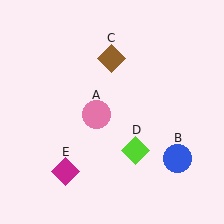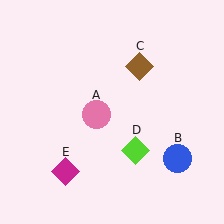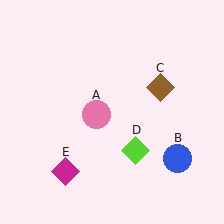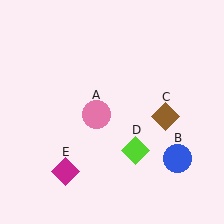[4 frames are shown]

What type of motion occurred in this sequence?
The brown diamond (object C) rotated clockwise around the center of the scene.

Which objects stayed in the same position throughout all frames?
Pink circle (object A) and blue circle (object B) and lime diamond (object D) and magenta diamond (object E) remained stationary.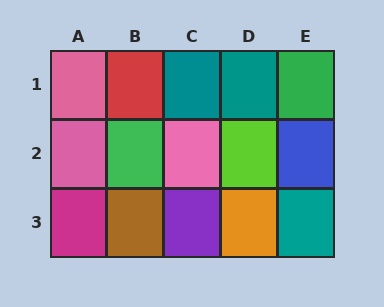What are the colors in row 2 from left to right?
Pink, green, pink, lime, blue.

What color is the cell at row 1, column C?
Teal.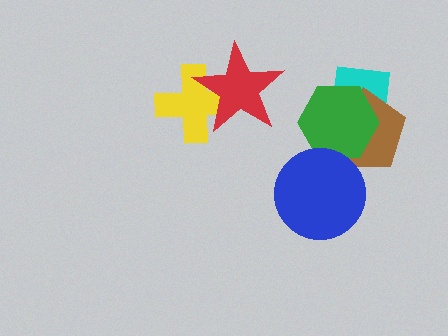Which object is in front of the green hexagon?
The blue circle is in front of the green hexagon.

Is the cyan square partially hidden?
Yes, it is partially covered by another shape.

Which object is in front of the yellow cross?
The red star is in front of the yellow cross.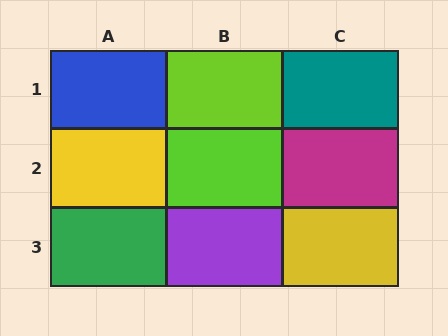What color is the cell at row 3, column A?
Green.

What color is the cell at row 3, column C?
Yellow.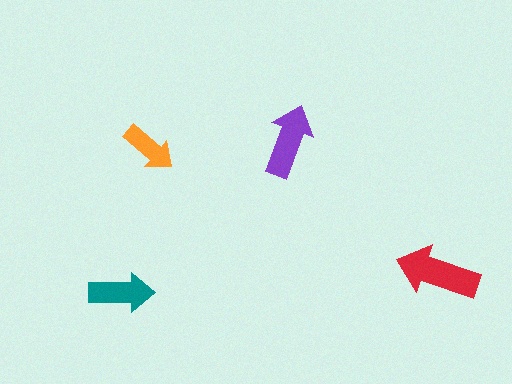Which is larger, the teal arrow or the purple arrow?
The purple one.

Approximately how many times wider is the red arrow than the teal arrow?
About 1.5 times wider.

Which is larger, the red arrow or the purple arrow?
The red one.